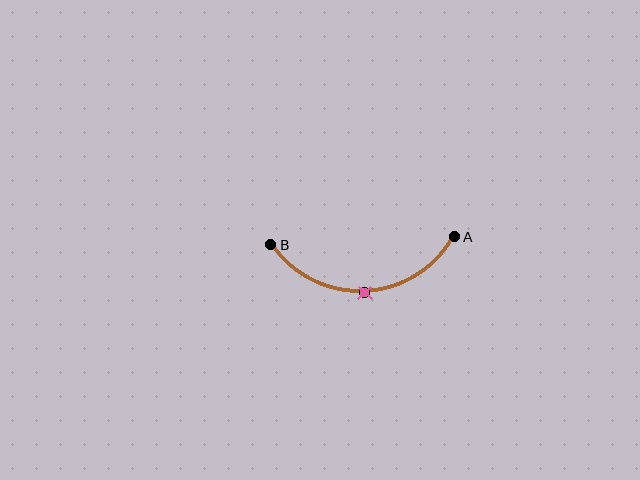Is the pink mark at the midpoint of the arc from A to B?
Yes. The pink mark lies on the arc at equal arc-length from both A and B — it is the arc midpoint.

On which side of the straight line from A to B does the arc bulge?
The arc bulges below the straight line connecting A and B.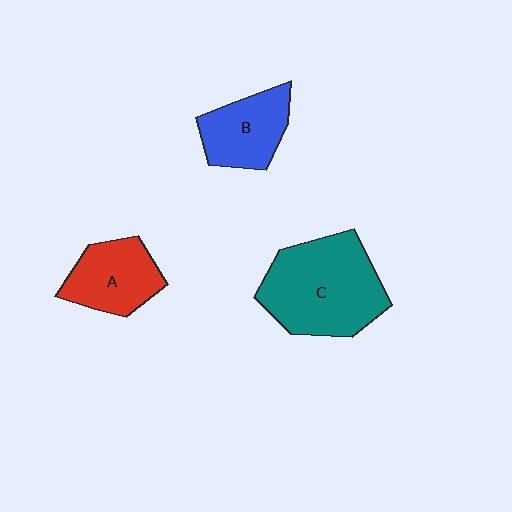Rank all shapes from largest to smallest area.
From largest to smallest: C (teal), A (red), B (blue).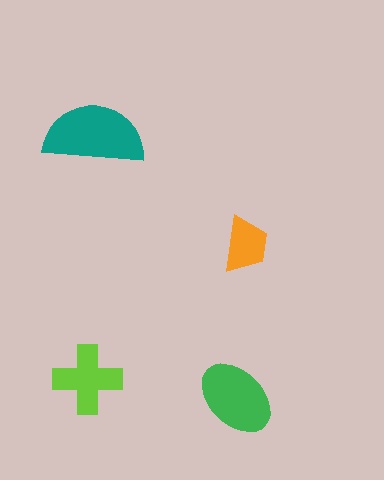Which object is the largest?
The teal semicircle.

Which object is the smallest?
The orange trapezoid.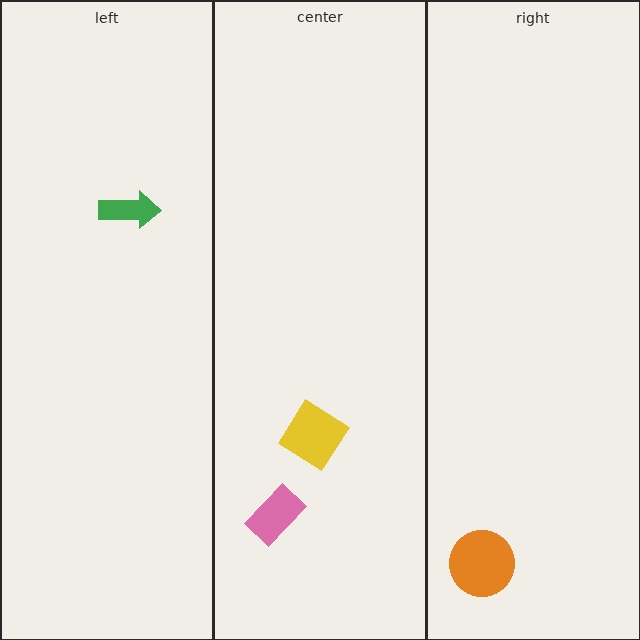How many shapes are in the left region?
1.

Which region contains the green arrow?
The left region.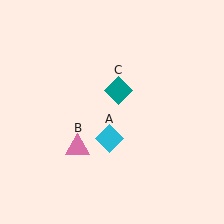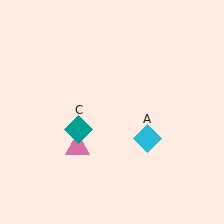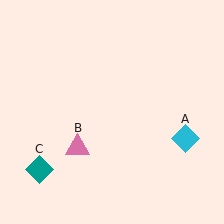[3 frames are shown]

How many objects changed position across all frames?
2 objects changed position: cyan diamond (object A), teal diamond (object C).